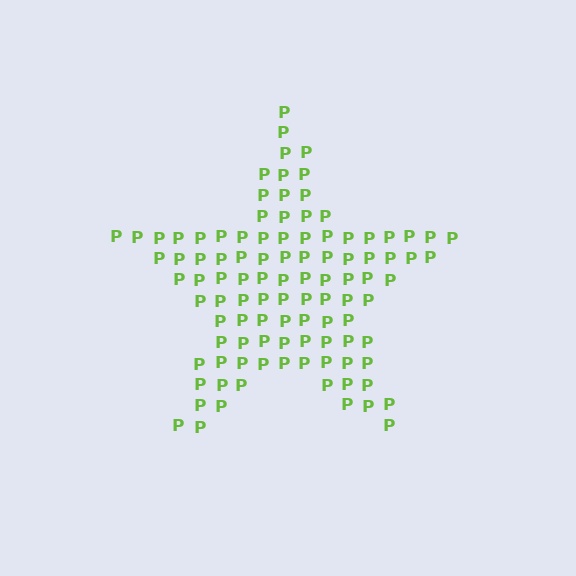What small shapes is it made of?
It is made of small letter P's.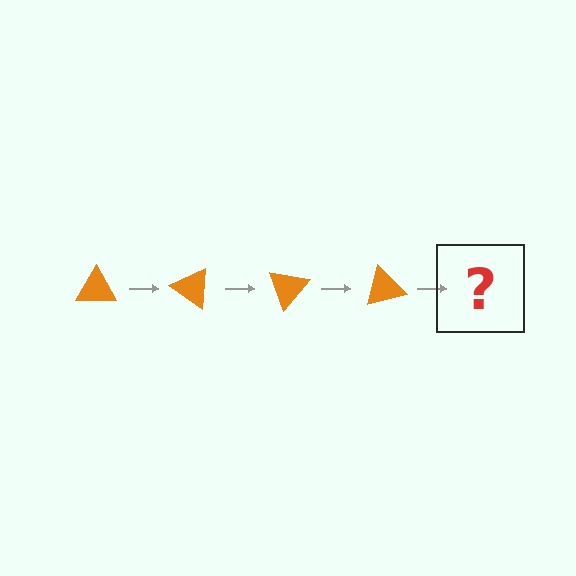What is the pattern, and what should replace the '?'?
The pattern is that the triangle rotates 35 degrees each step. The '?' should be an orange triangle rotated 140 degrees.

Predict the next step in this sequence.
The next step is an orange triangle rotated 140 degrees.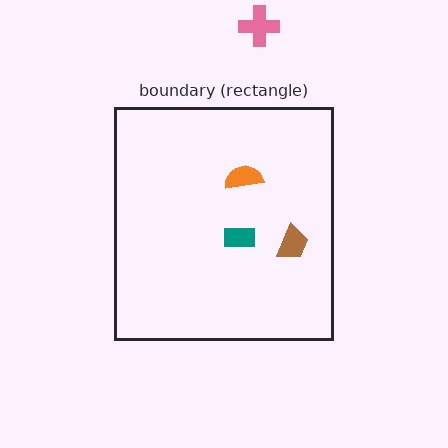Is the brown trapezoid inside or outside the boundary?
Inside.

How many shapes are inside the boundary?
3 inside, 1 outside.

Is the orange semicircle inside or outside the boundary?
Inside.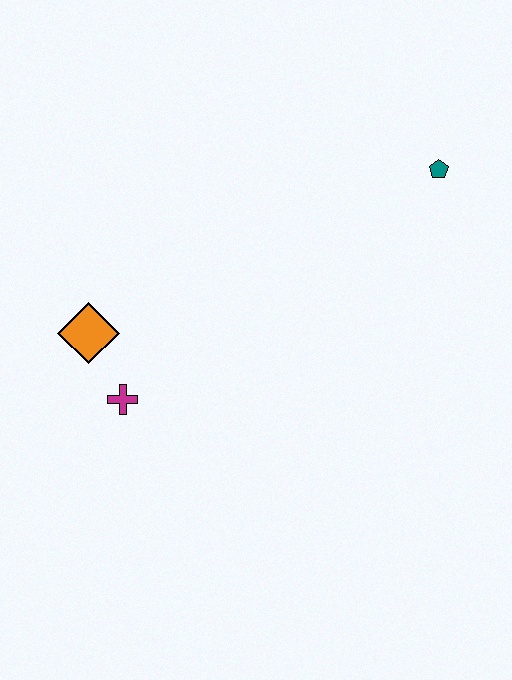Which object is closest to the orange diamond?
The magenta cross is closest to the orange diamond.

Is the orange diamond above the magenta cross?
Yes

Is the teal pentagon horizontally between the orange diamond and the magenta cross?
No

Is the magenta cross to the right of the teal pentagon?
No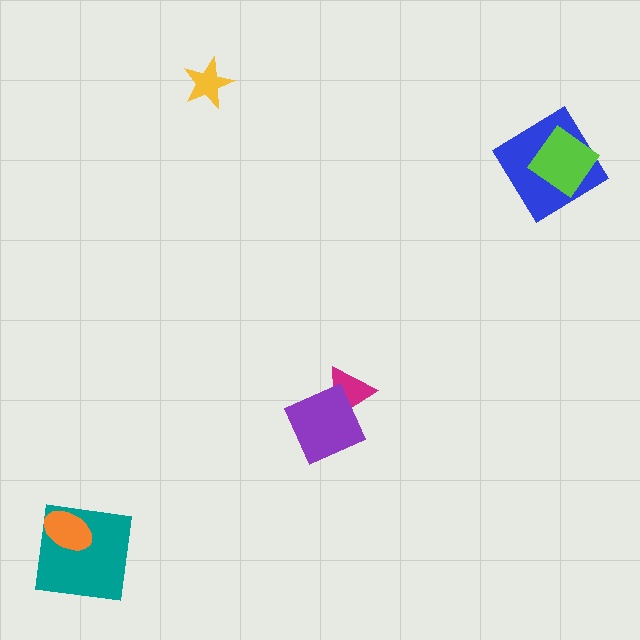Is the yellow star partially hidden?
No, no other shape covers it.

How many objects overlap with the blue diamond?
1 object overlaps with the blue diamond.